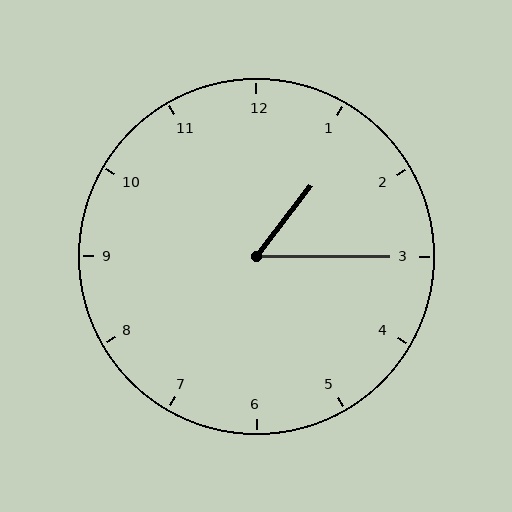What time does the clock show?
1:15.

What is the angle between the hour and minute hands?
Approximately 52 degrees.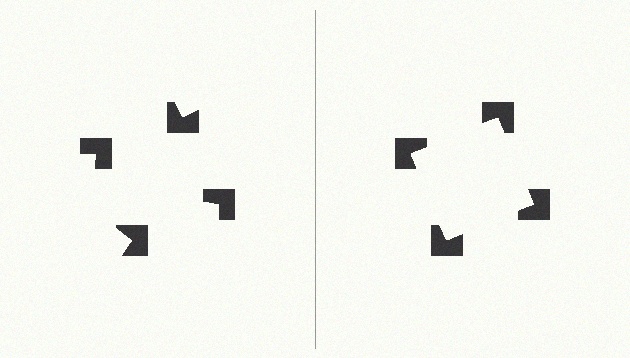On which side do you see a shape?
An illusory square appears on the right side. On the left side the wedge cuts are rotated, so no coherent shape forms.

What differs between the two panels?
The notched squares are positioned identically on both sides; only the wedge orientations differ. On the right they align to a square; on the left they are misaligned.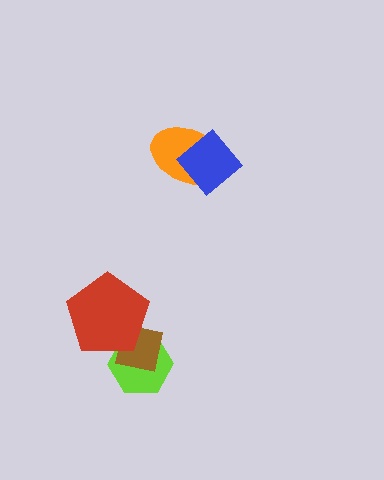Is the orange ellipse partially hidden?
Yes, it is partially covered by another shape.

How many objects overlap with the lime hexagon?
2 objects overlap with the lime hexagon.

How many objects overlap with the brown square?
2 objects overlap with the brown square.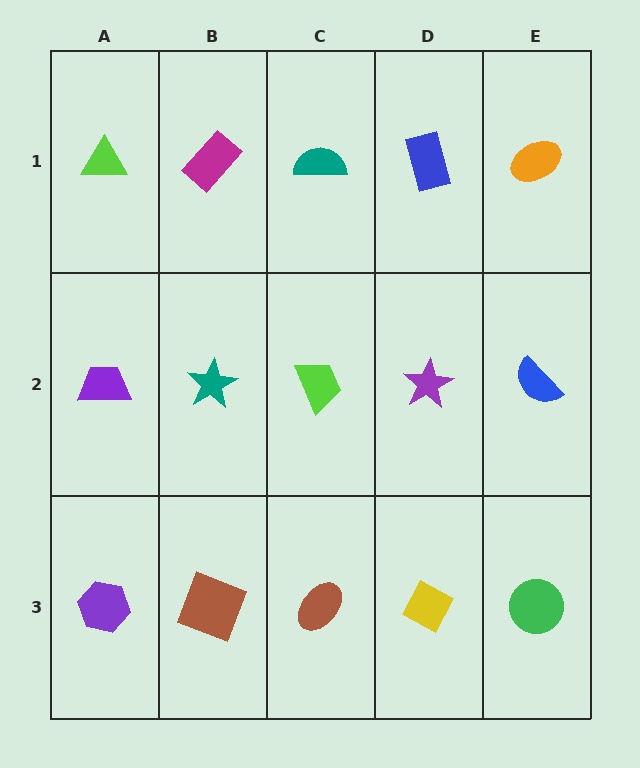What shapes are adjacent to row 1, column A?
A purple trapezoid (row 2, column A), a magenta rectangle (row 1, column B).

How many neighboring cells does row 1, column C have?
3.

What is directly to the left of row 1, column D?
A teal semicircle.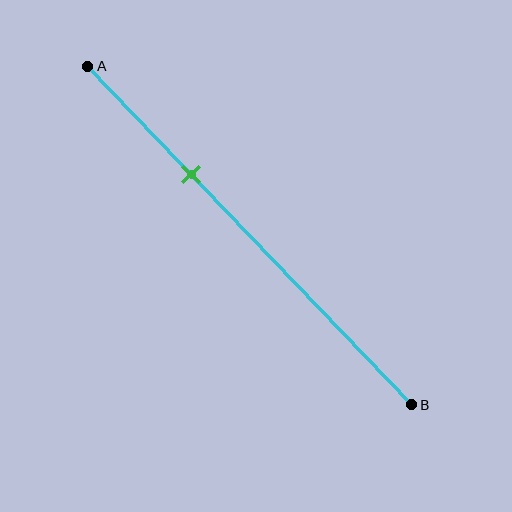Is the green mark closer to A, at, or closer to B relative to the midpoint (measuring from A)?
The green mark is closer to point A than the midpoint of segment AB.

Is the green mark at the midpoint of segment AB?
No, the mark is at about 30% from A, not at the 50% midpoint.